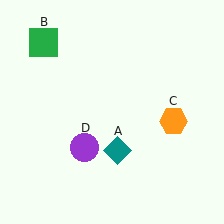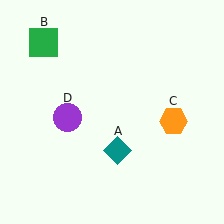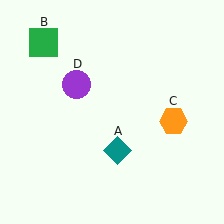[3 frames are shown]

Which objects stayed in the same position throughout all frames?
Teal diamond (object A) and green square (object B) and orange hexagon (object C) remained stationary.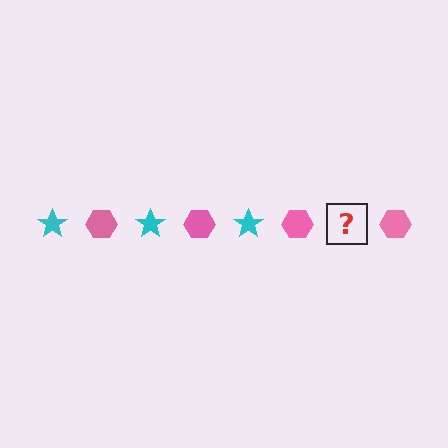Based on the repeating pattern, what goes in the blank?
The blank should be a cyan star.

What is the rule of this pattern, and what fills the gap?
The rule is that the pattern alternates between cyan star and pink hexagon. The gap should be filled with a cyan star.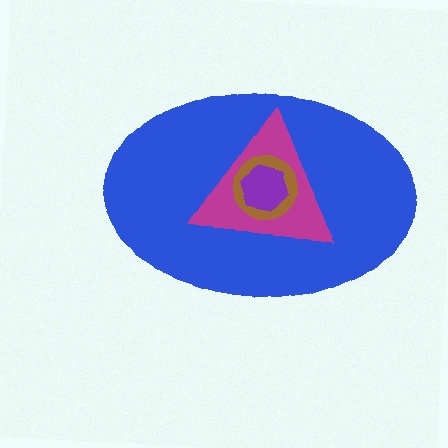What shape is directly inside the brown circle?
The purple hexagon.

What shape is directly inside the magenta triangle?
The brown circle.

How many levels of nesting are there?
4.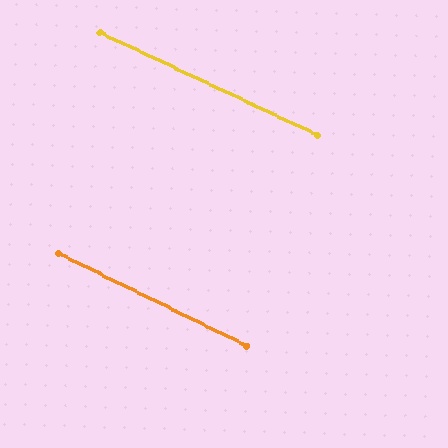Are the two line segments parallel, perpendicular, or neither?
Parallel — their directions differ by only 0.9°.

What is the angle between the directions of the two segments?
Approximately 1 degree.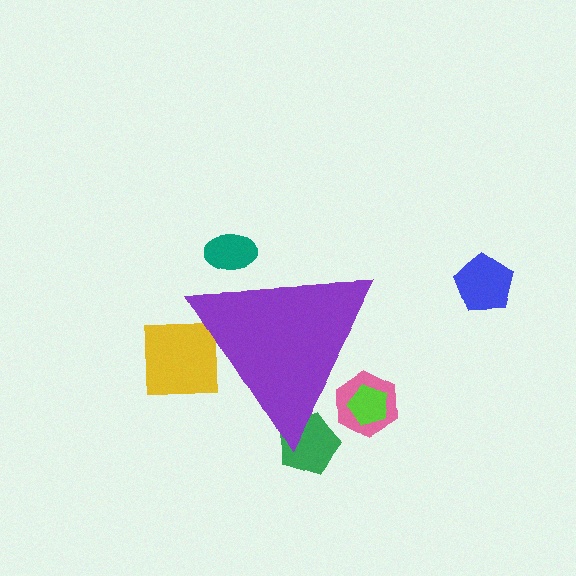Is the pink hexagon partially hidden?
Yes, the pink hexagon is partially hidden behind the purple triangle.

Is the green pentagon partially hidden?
Yes, the green pentagon is partially hidden behind the purple triangle.